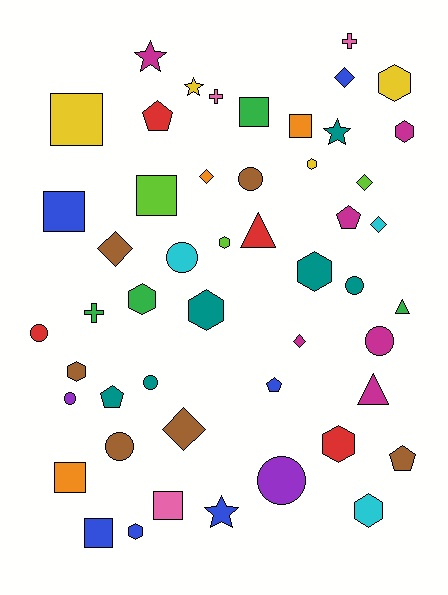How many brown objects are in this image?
There are 6 brown objects.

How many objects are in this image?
There are 50 objects.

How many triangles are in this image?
There are 3 triangles.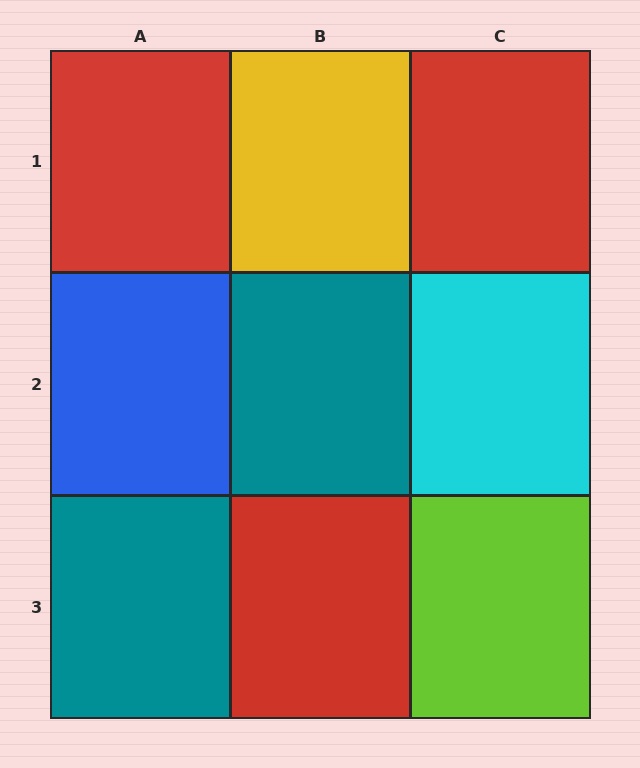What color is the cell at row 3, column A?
Teal.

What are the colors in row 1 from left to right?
Red, yellow, red.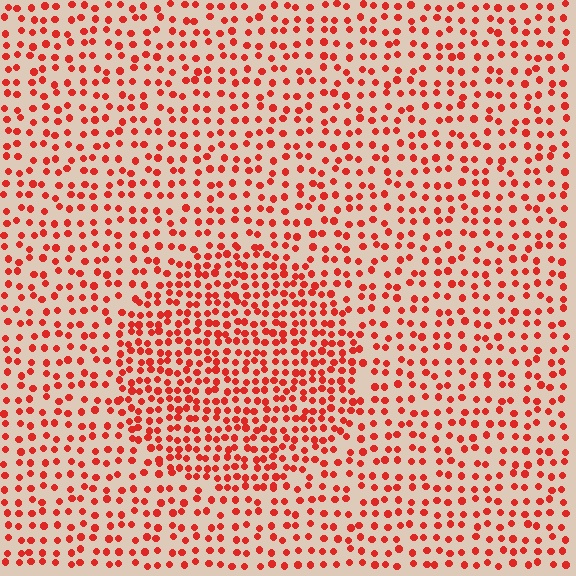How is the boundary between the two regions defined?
The boundary is defined by a change in element density (approximately 1.7x ratio). All elements are the same color, size, and shape.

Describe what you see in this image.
The image contains small red elements arranged at two different densities. A circle-shaped region is visible where the elements are more densely packed than the surrounding area.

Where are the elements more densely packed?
The elements are more densely packed inside the circle boundary.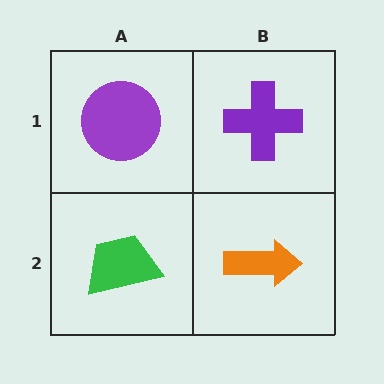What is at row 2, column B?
An orange arrow.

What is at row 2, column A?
A green trapezoid.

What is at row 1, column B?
A purple cross.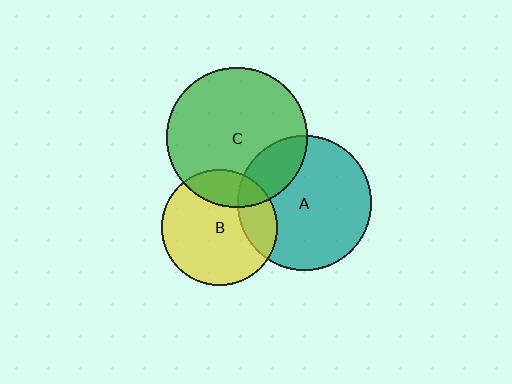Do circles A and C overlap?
Yes.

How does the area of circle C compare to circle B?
Approximately 1.5 times.